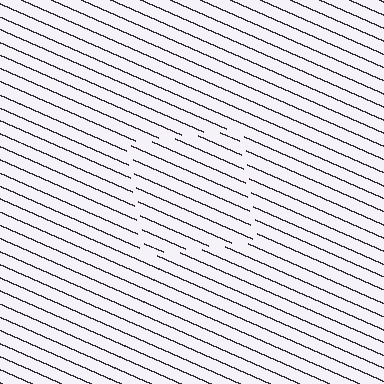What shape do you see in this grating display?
An illusory square. The interior of the shape contains the same grating, shifted by half a period — the contour is defined by the phase discontinuity where line-ends from the inner and outer gratings abut.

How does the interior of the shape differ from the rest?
The interior of the shape contains the same grating, shifted by half a period — the contour is defined by the phase discontinuity where line-ends from the inner and outer gratings abut.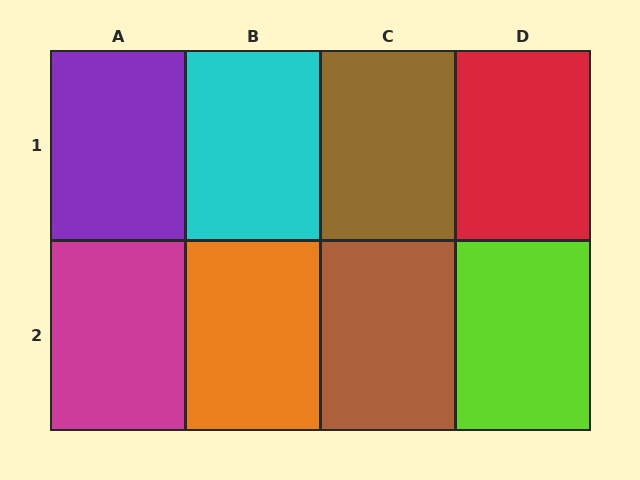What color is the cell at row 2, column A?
Magenta.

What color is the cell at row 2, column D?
Lime.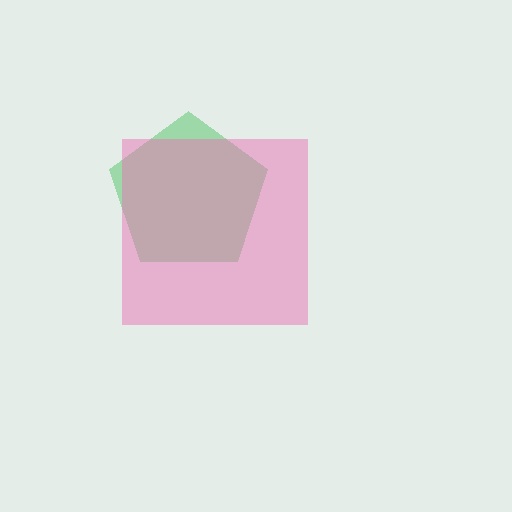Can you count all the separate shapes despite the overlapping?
Yes, there are 2 separate shapes.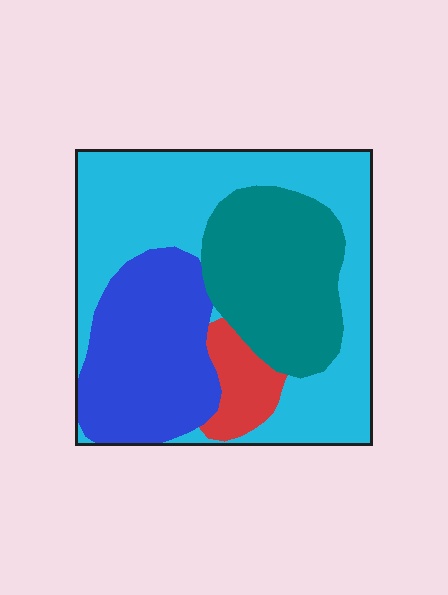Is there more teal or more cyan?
Cyan.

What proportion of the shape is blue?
Blue takes up about one quarter (1/4) of the shape.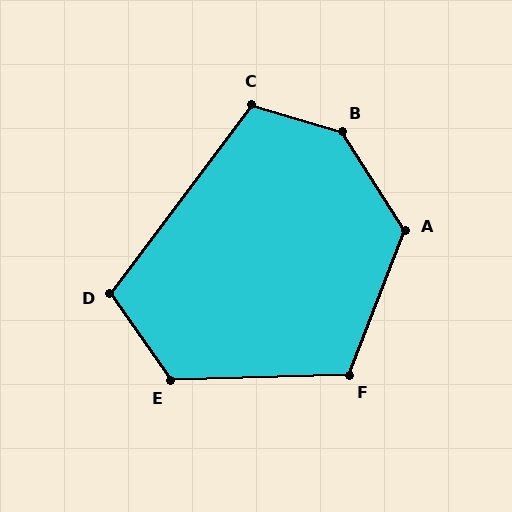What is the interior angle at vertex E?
Approximately 123 degrees (obtuse).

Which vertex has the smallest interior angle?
D, at approximately 108 degrees.